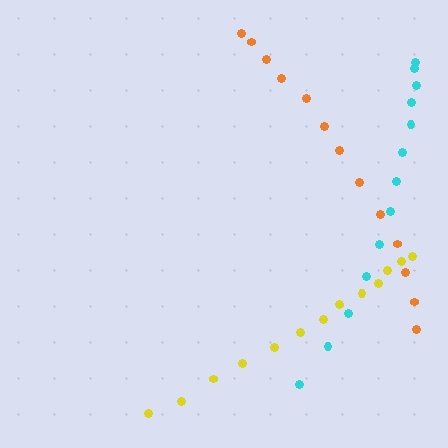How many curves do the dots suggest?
There are 3 distinct paths.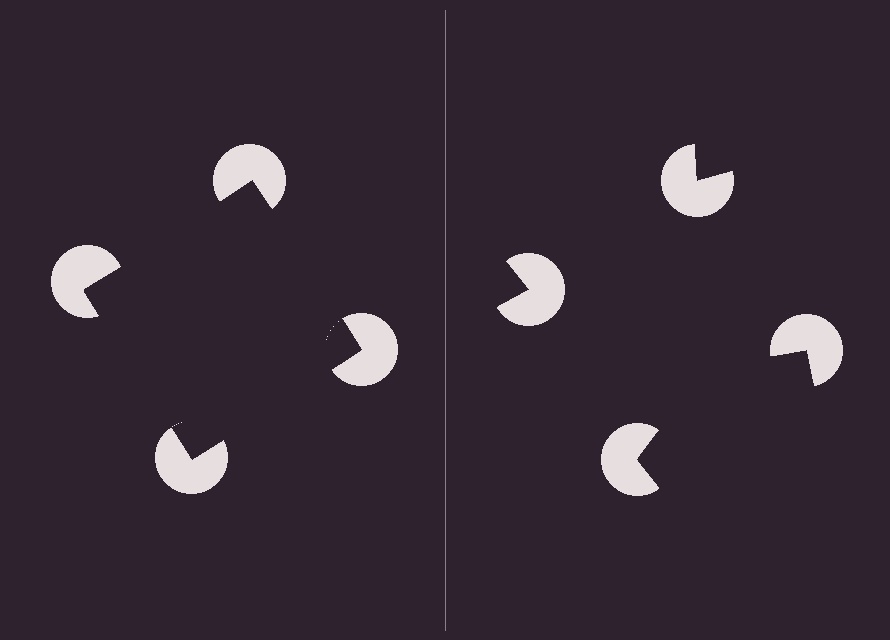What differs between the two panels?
The pac-man discs are positioned identically on both sides; only the wedge orientations differ. On the left they align to a square; on the right they are misaligned.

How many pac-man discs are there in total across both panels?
8 — 4 on each side.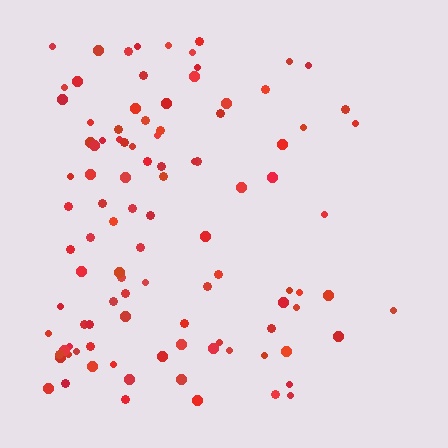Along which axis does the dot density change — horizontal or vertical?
Horizontal.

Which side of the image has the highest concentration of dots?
The left.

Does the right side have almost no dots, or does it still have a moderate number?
Still a moderate number, just noticeably fewer than the left.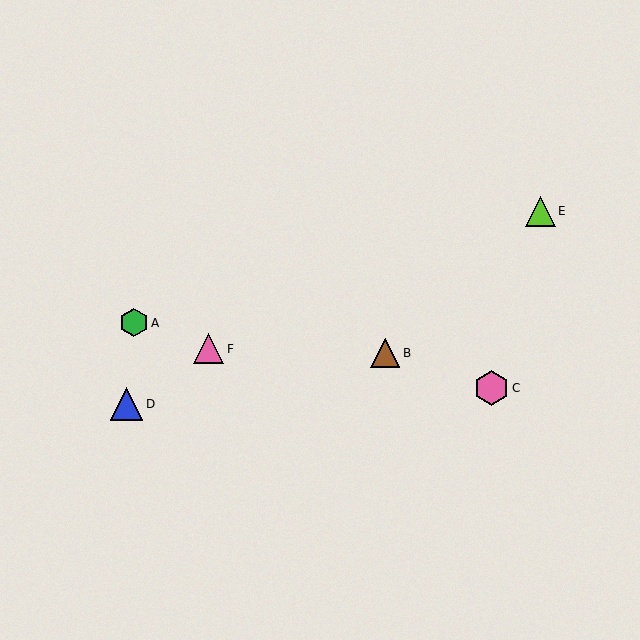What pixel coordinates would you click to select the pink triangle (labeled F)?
Click at (209, 349) to select the pink triangle F.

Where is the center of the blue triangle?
The center of the blue triangle is at (127, 404).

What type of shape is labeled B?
Shape B is a brown triangle.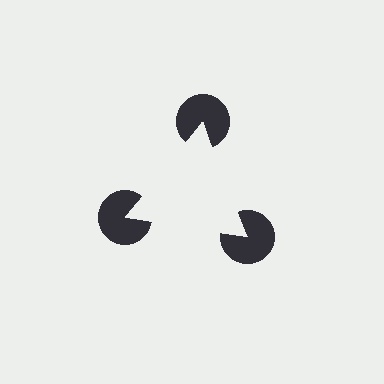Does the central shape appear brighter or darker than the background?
It typically appears slightly brighter than the background, even though no actual brightness change is drawn.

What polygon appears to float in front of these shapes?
An illusory triangle — its edges are inferred from the aligned wedge cuts in the pac-man discs, not physically drawn.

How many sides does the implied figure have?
3 sides.